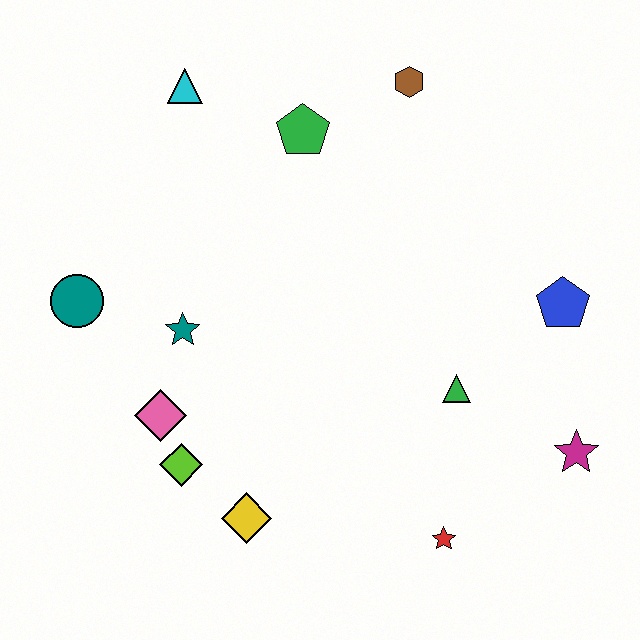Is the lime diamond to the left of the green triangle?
Yes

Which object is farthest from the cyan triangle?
The magenta star is farthest from the cyan triangle.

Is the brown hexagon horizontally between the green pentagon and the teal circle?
No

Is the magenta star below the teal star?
Yes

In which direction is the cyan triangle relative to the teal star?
The cyan triangle is above the teal star.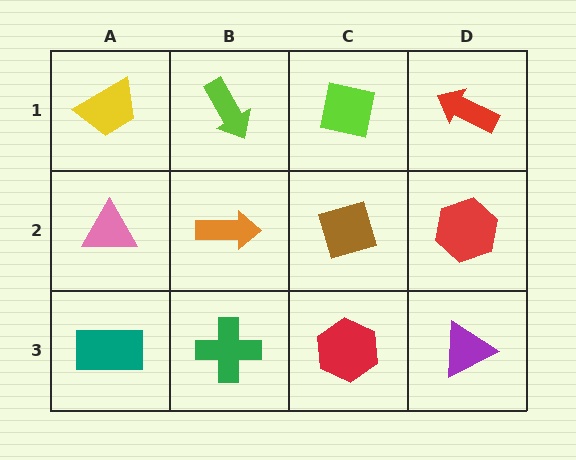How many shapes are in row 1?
4 shapes.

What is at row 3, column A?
A teal rectangle.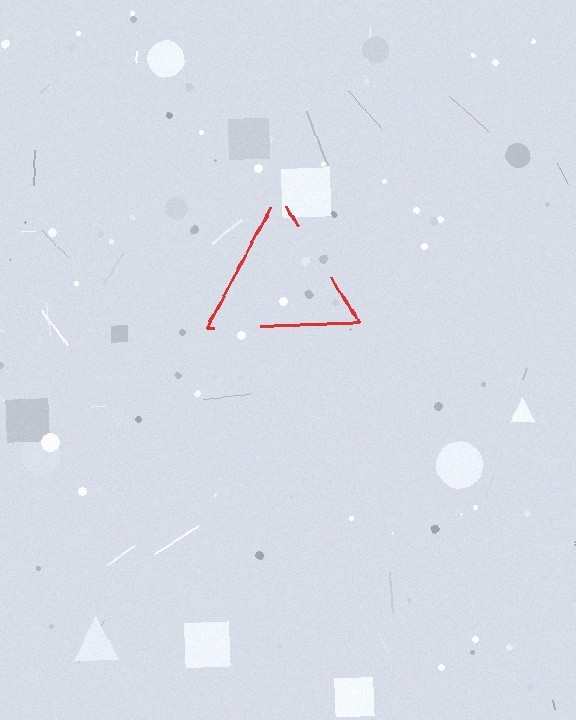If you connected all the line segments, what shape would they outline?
They would outline a triangle.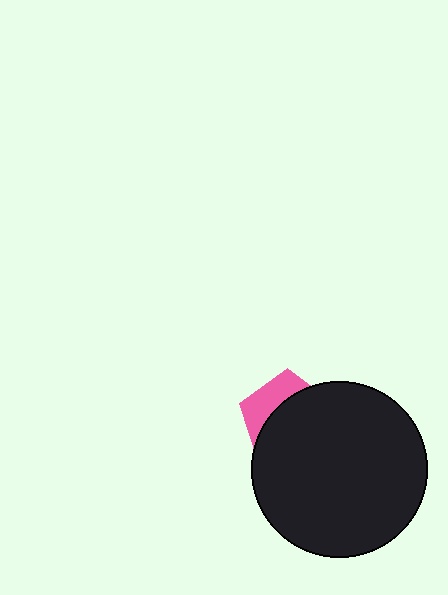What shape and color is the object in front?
The object in front is a black circle.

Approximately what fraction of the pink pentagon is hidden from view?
Roughly 67% of the pink pentagon is hidden behind the black circle.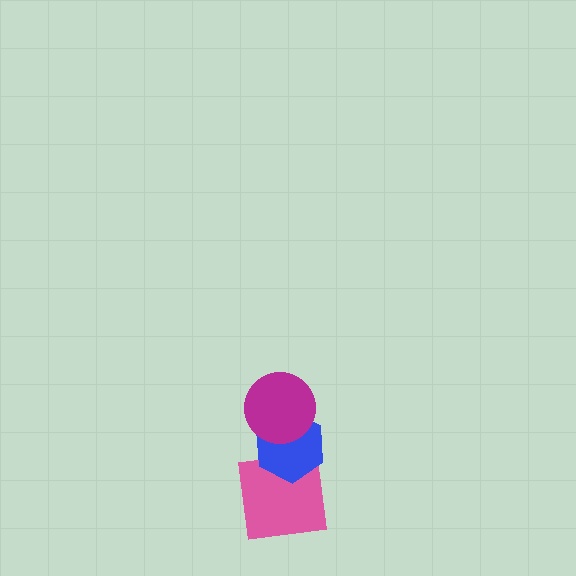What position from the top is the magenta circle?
The magenta circle is 1st from the top.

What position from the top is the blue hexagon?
The blue hexagon is 2nd from the top.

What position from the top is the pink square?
The pink square is 3rd from the top.